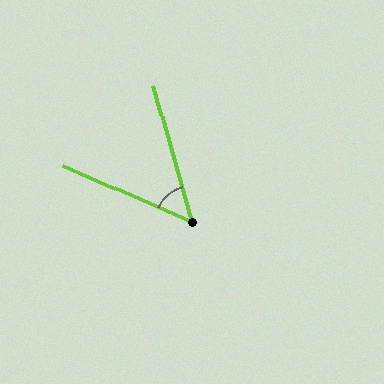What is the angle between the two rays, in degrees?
Approximately 50 degrees.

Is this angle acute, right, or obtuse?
It is acute.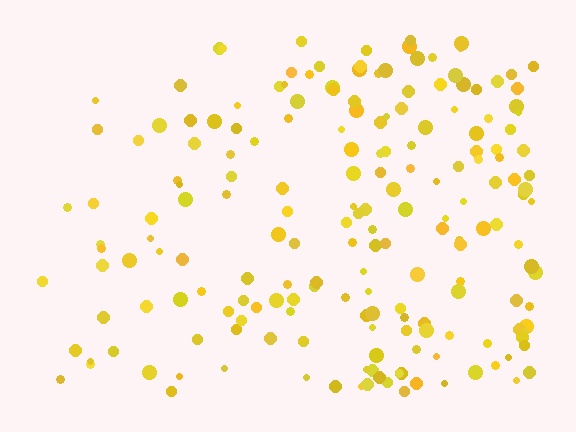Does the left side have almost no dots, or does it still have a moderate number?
Still a moderate number, just noticeably fewer than the right.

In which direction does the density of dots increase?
From left to right, with the right side densest.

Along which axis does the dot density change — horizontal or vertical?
Horizontal.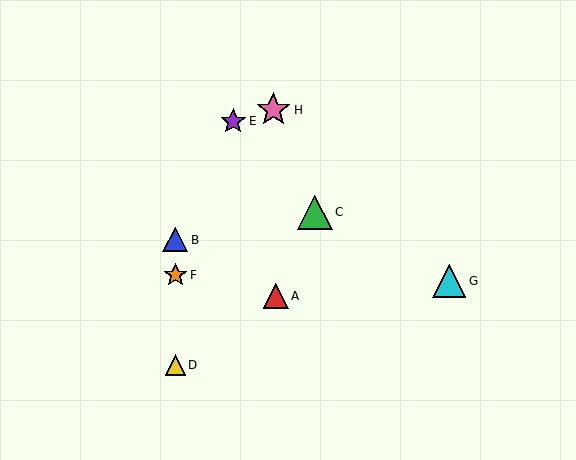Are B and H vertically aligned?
No, B is at x≈175 and H is at x≈273.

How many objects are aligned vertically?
3 objects (B, D, F) are aligned vertically.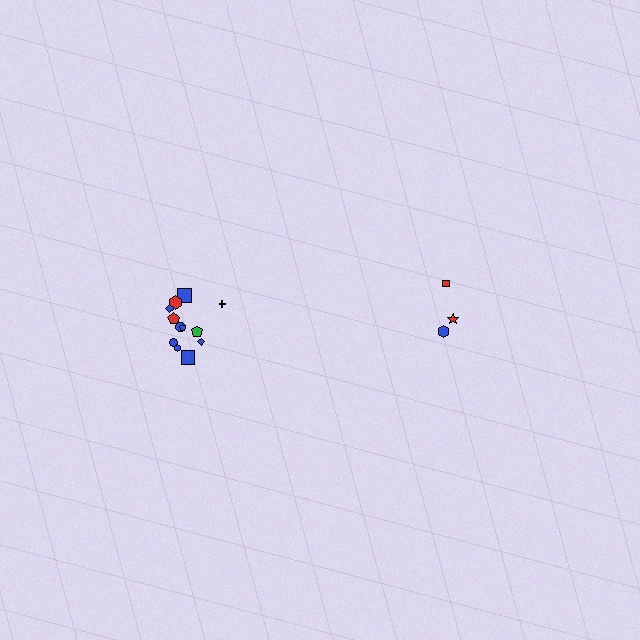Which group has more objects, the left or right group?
The left group.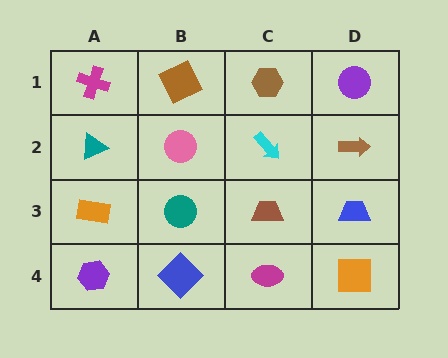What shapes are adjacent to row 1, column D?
A brown arrow (row 2, column D), a brown hexagon (row 1, column C).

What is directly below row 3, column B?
A blue diamond.